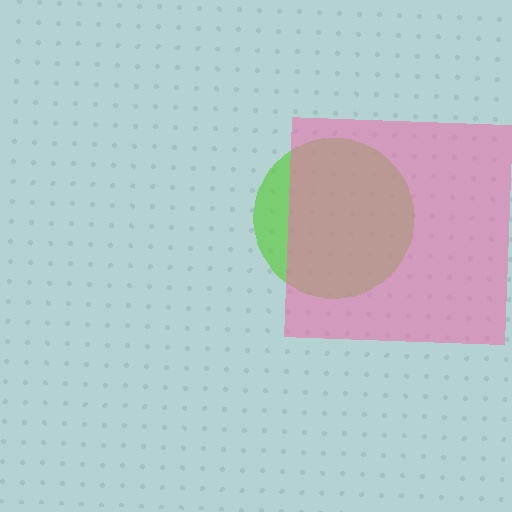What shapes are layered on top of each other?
The layered shapes are: a lime circle, a pink square.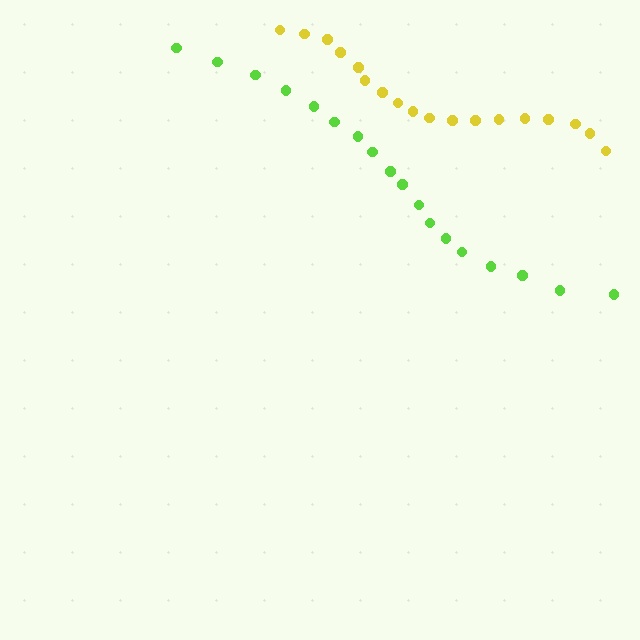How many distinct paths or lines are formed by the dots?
There are 2 distinct paths.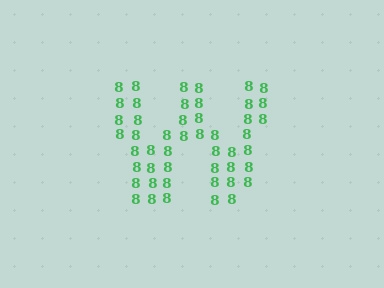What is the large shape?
The large shape is the letter W.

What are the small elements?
The small elements are digit 8's.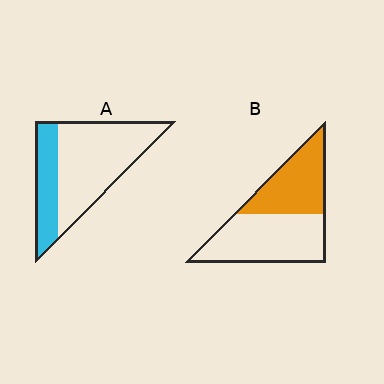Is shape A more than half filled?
No.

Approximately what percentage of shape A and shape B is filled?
A is approximately 30% and B is approximately 45%.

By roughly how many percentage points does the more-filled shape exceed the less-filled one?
By roughly 15 percentage points (B over A).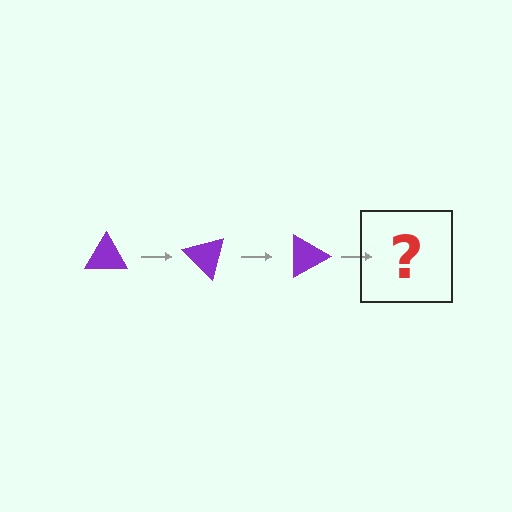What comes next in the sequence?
The next element should be a purple triangle rotated 135 degrees.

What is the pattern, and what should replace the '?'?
The pattern is that the triangle rotates 45 degrees each step. The '?' should be a purple triangle rotated 135 degrees.